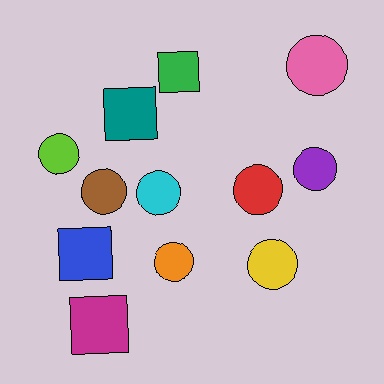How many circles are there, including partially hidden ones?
There are 8 circles.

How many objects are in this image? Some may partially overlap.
There are 12 objects.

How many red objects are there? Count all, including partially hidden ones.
There is 1 red object.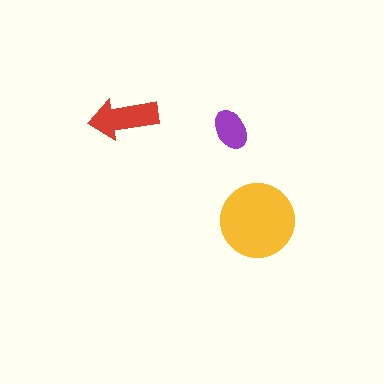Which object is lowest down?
The yellow circle is bottommost.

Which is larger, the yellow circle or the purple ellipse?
The yellow circle.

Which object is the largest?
The yellow circle.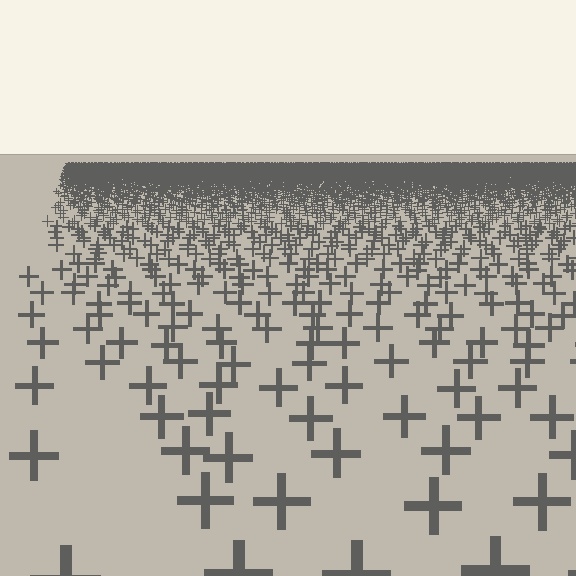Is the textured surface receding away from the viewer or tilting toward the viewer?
The surface is receding away from the viewer. Texture elements get smaller and denser toward the top.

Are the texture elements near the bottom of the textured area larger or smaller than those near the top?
Larger. Near the bottom, elements are closer to the viewer and appear at a bigger on-screen size.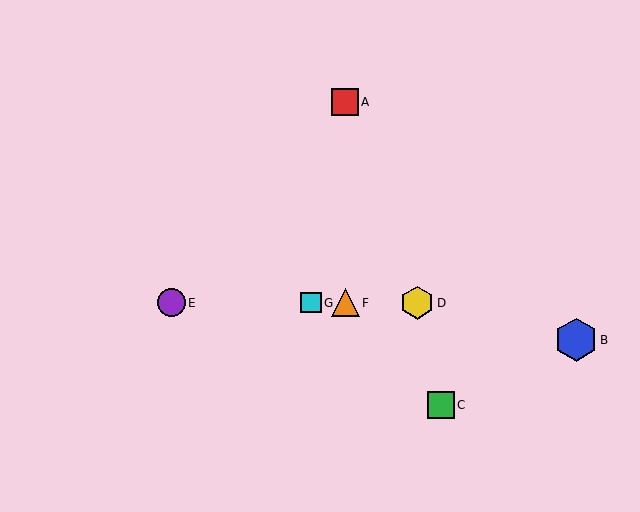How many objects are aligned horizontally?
4 objects (D, E, F, G) are aligned horizontally.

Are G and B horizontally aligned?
No, G is at y≈303 and B is at y≈340.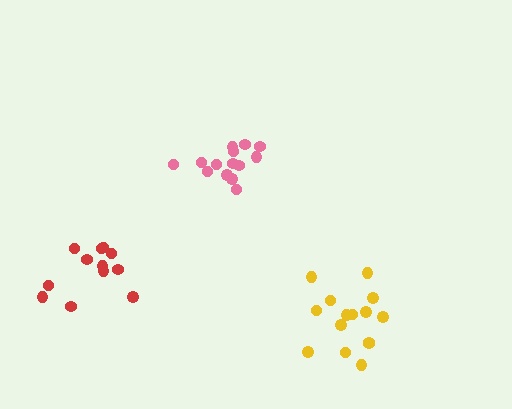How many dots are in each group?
Group 1: 12 dots, Group 2: 15 dots, Group 3: 14 dots (41 total).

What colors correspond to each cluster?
The clusters are colored: red, yellow, pink.